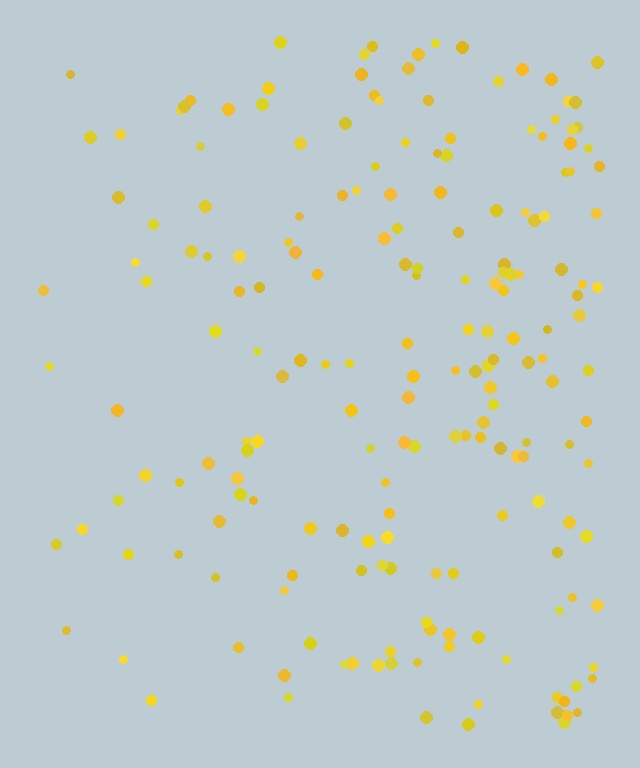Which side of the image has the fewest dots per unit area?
The left.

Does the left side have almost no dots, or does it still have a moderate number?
Still a moderate number, just noticeably fewer than the right.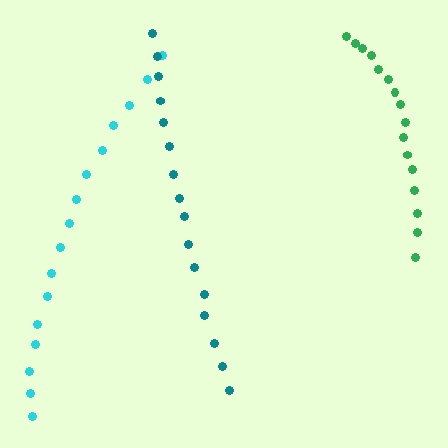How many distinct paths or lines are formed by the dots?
There are 3 distinct paths.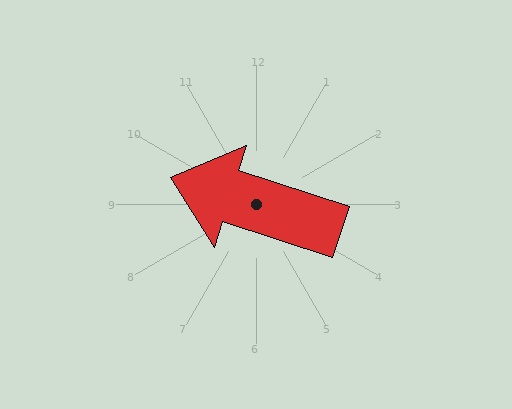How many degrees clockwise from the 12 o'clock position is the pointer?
Approximately 288 degrees.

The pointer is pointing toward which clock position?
Roughly 10 o'clock.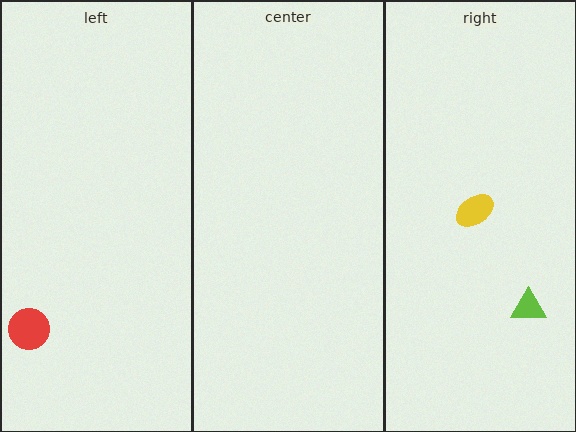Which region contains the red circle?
The left region.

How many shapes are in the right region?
2.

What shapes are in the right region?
The yellow ellipse, the lime triangle.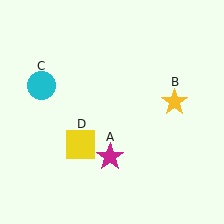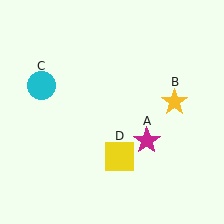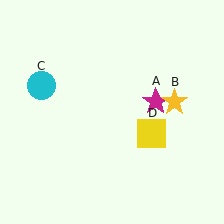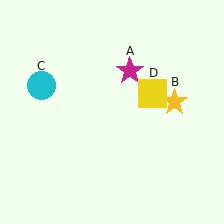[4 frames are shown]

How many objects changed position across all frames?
2 objects changed position: magenta star (object A), yellow square (object D).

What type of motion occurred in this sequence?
The magenta star (object A), yellow square (object D) rotated counterclockwise around the center of the scene.